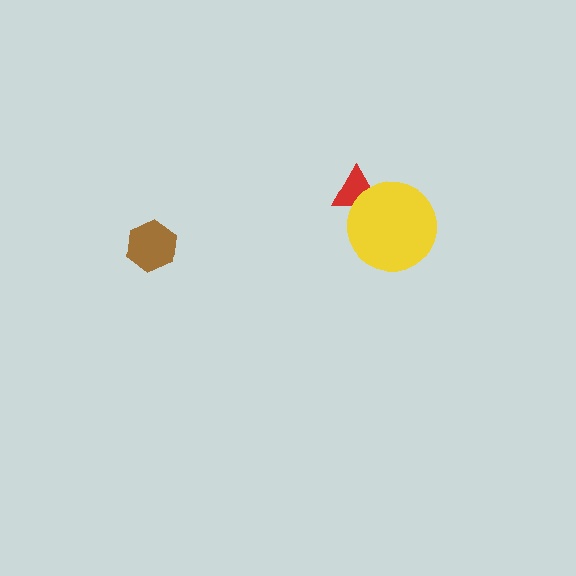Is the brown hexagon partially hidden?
No, no other shape covers it.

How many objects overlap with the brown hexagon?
0 objects overlap with the brown hexagon.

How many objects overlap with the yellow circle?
1 object overlaps with the yellow circle.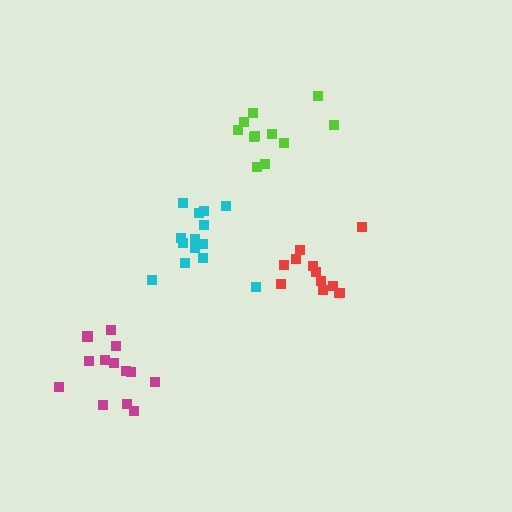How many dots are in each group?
Group 1: 11 dots, Group 2: 11 dots, Group 3: 13 dots, Group 4: 14 dots (49 total).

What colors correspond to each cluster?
The clusters are colored: lime, red, magenta, cyan.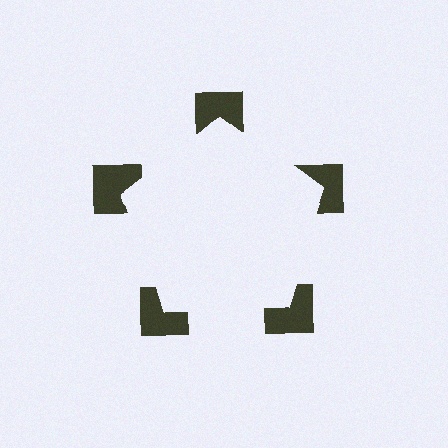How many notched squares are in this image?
There are 5 — one at each vertex of the illusory pentagon.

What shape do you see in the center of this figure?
An illusory pentagon — its edges are inferred from the aligned wedge cuts in the notched squares, not physically drawn.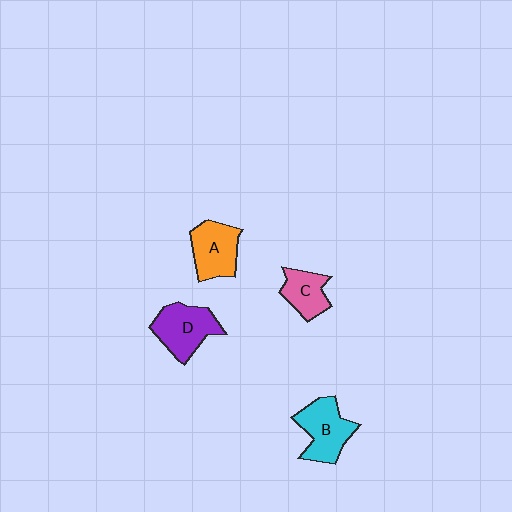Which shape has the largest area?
Shape D (purple).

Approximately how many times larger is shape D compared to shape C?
Approximately 1.5 times.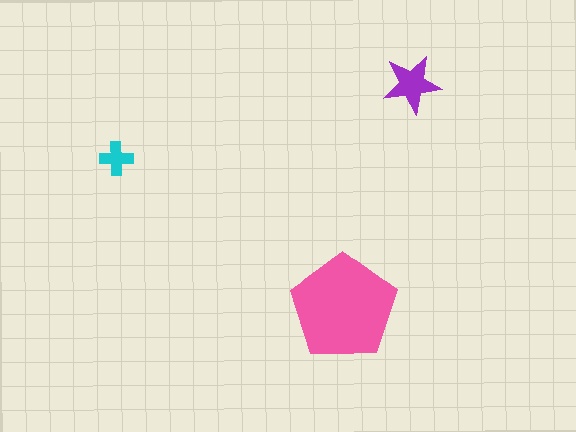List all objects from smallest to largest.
The cyan cross, the purple star, the pink pentagon.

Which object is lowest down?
The pink pentagon is bottommost.